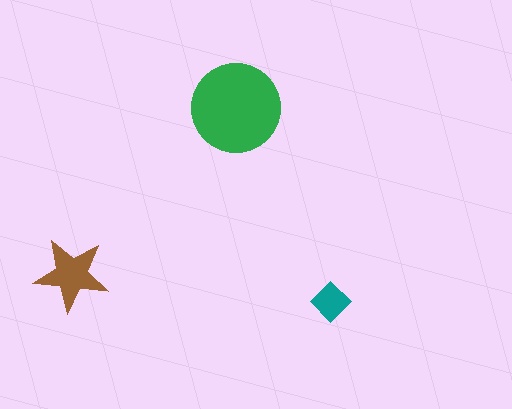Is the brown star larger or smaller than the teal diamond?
Larger.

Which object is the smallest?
The teal diamond.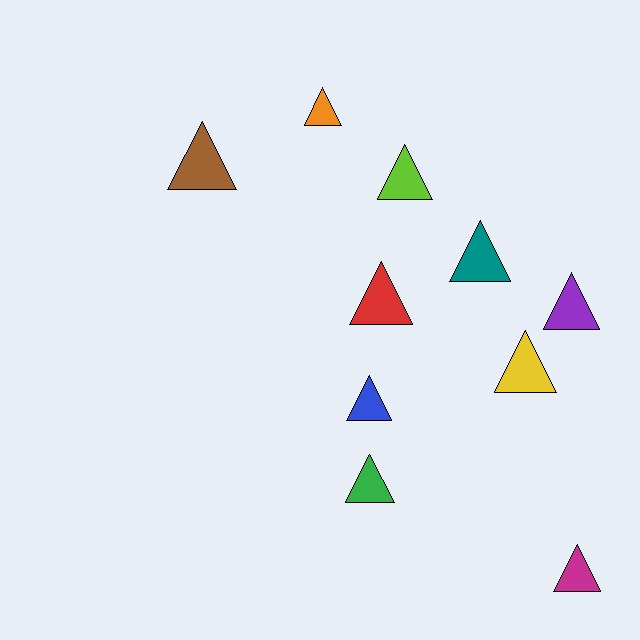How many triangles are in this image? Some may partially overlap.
There are 10 triangles.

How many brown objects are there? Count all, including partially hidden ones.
There is 1 brown object.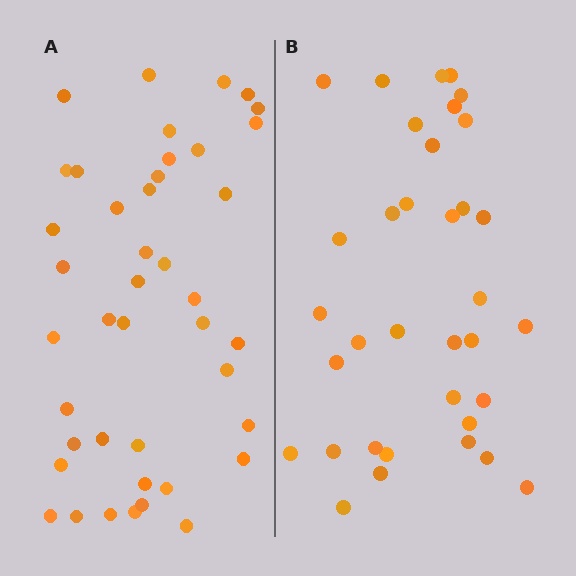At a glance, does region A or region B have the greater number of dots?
Region A (the left region) has more dots.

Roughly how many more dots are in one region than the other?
Region A has roughly 8 or so more dots than region B.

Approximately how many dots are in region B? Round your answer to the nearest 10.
About 40 dots. (The exact count is 35, which rounds to 40.)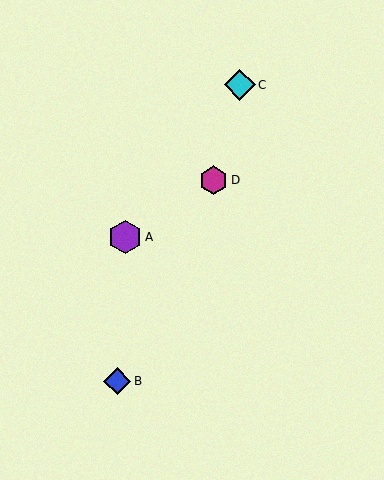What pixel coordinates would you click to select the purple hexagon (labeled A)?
Click at (125, 237) to select the purple hexagon A.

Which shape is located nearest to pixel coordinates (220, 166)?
The magenta hexagon (labeled D) at (214, 180) is nearest to that location.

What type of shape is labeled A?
Shape A is a purple hexagon.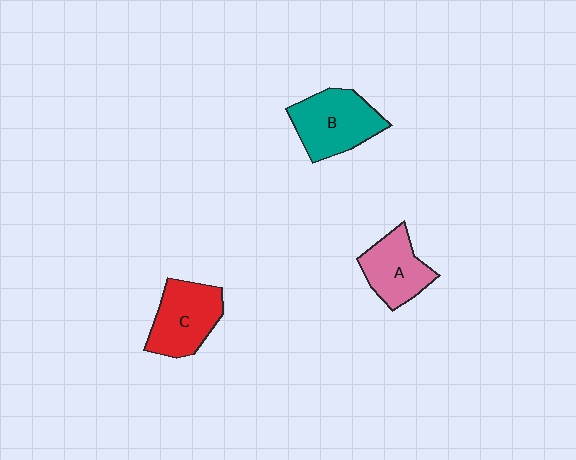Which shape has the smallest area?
Shape A (pink).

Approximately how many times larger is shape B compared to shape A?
Approximately 1.3 times.